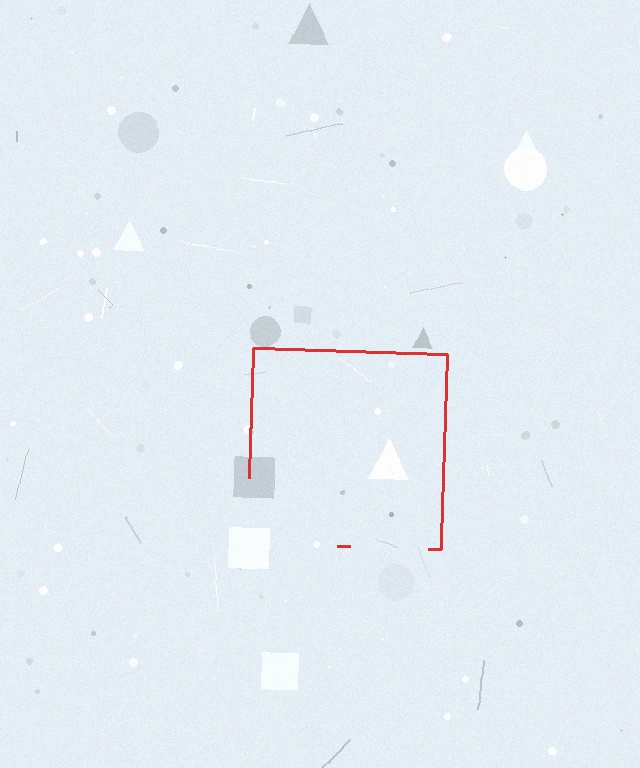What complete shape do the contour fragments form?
The contour fragments form a square.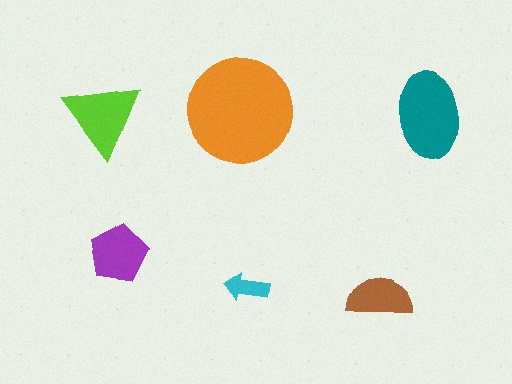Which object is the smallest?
The cyan arrow.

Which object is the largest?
The orange circle.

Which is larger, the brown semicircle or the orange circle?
The orange circle.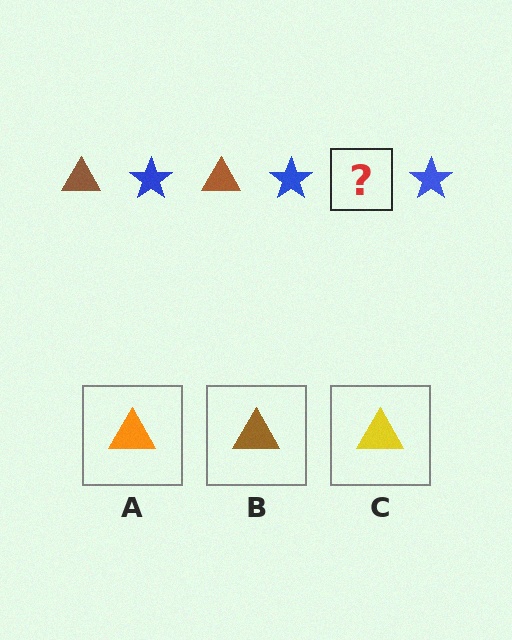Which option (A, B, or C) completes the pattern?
B.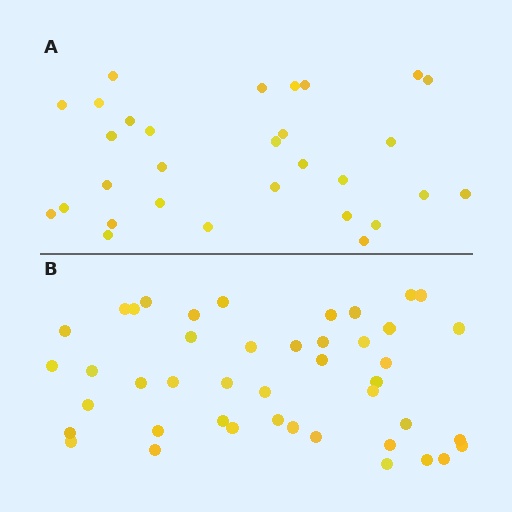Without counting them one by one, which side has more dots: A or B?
Region B (the bottom region) has more dots.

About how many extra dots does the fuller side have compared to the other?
Region B has approximately 15 more dots than region A.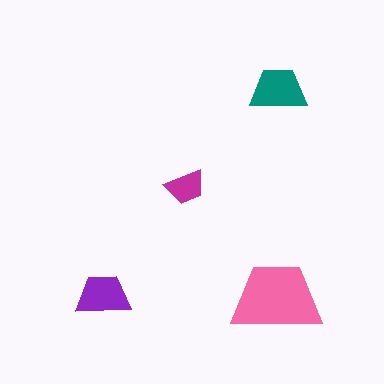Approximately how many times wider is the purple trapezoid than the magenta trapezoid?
About 1.5 times wider.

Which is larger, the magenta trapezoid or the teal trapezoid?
The teal one.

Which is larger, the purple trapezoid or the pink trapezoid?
The pink one.